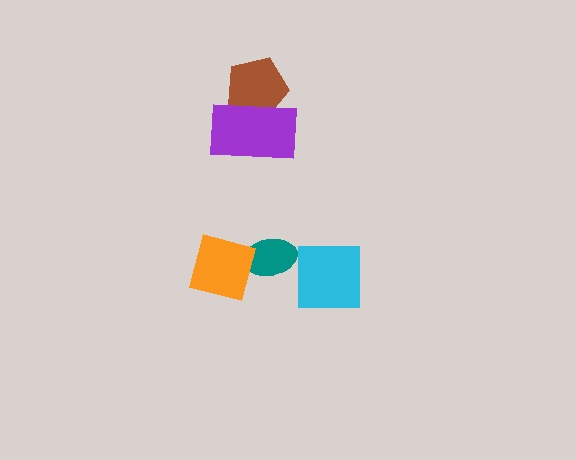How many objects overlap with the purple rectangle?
1 object overlaps with the purple rectangle.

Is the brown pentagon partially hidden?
Yes, it is partially covered by another shape.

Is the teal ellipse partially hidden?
Yes, it is partially covered by another shape.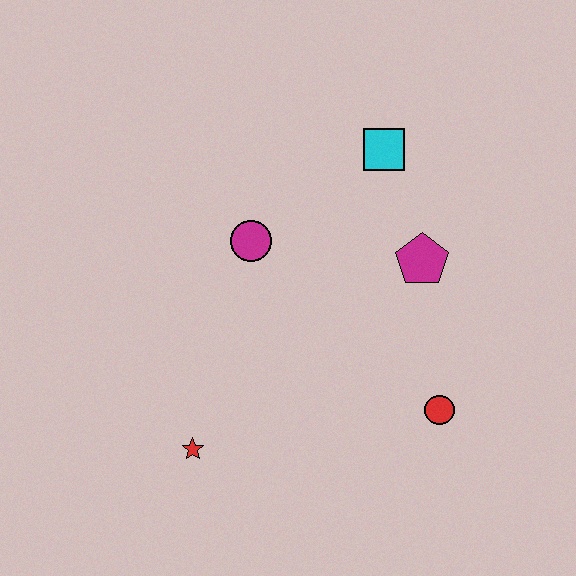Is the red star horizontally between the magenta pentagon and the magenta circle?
No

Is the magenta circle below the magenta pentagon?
No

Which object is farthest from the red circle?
The cyan square is farthest from the red circle.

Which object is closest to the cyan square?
The magenta pentagon is closest to the cyan square.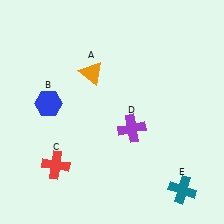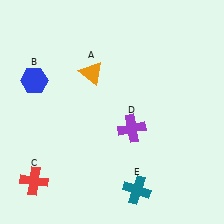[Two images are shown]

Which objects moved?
The objects that moved are: the blue hexagon (B), the red cross (C), the teal cross (E).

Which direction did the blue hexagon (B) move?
The blue hexagon (B) moved up.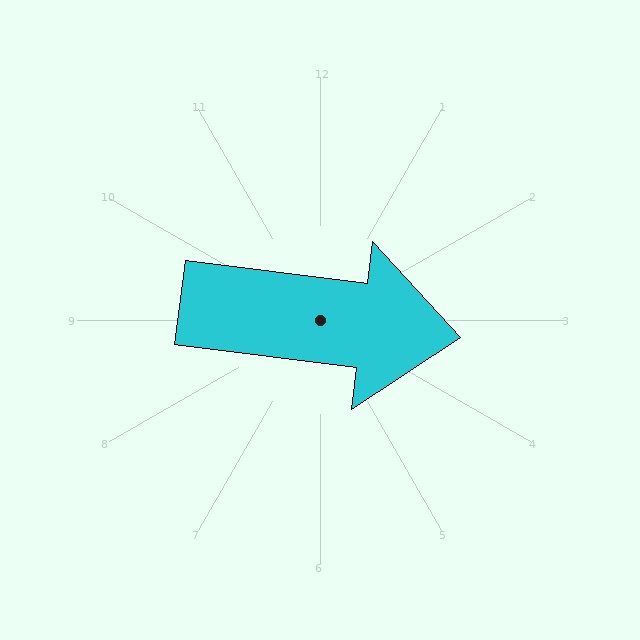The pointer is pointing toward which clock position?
Roughly 3 o'clock.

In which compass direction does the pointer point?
East.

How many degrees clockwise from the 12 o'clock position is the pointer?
Approximately 97 degrees.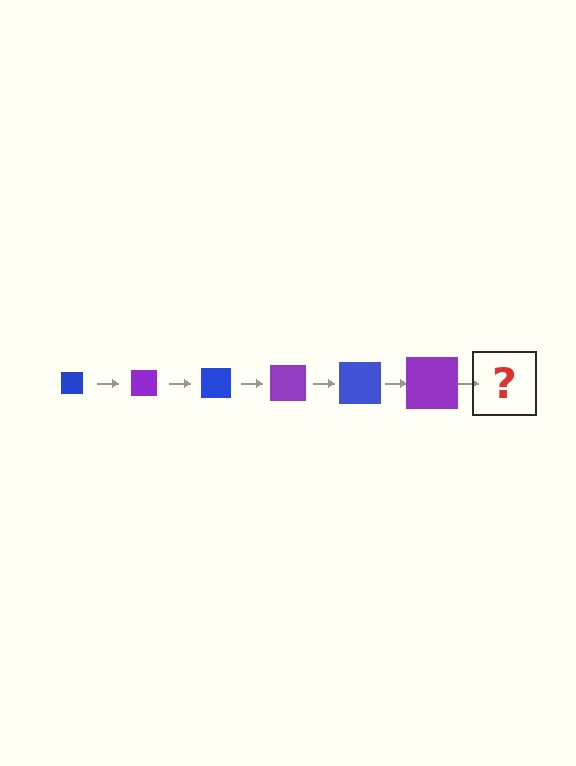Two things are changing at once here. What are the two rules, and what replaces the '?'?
The two rules are that the square grows larger each step and the color cycles through blue and purple. The '?' should be a blue square, larger than the previous one.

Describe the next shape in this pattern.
It should be a blue square, larger than the previous one.